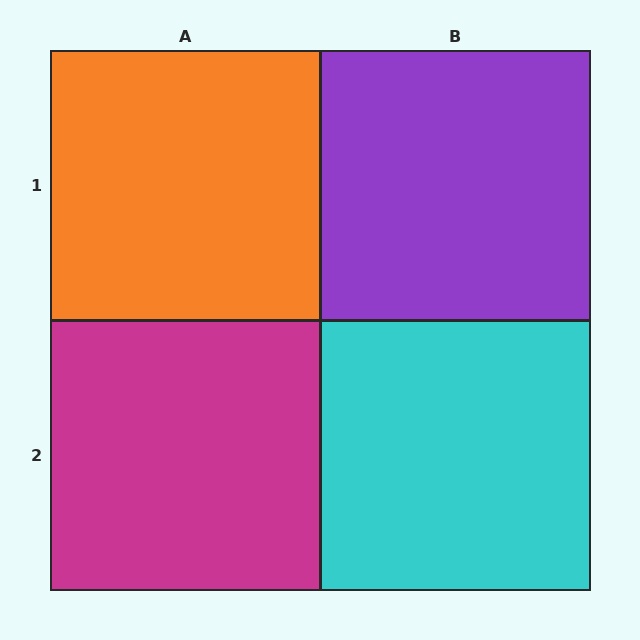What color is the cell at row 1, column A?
Orange.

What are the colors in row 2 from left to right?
Magenta, cyan.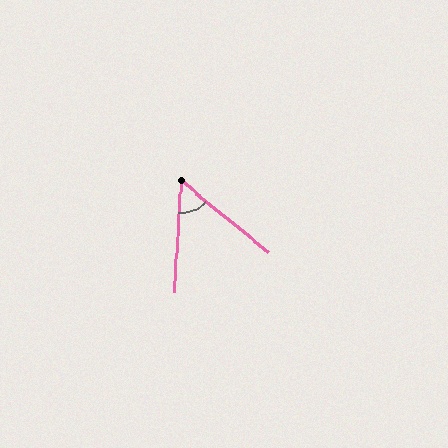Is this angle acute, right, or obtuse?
It is acute.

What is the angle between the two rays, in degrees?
Approximately 54 degrees.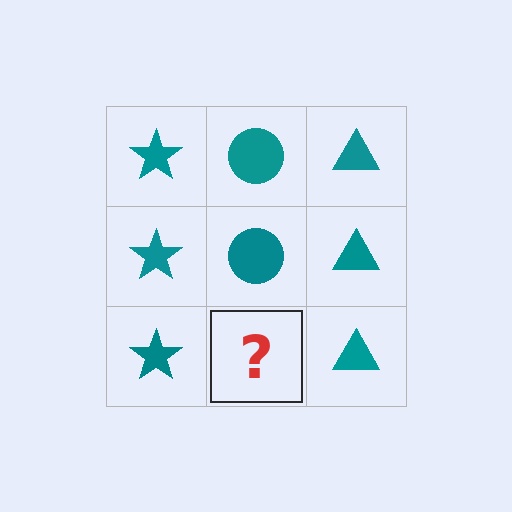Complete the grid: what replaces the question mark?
The question mark should be replaced with a teal circle.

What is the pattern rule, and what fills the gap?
The rule is that each column has a consistent shape. The gap should be filled with a teal circle.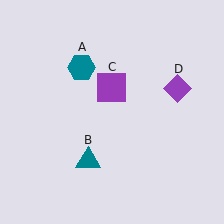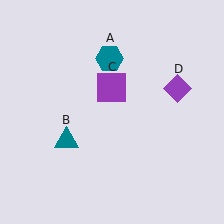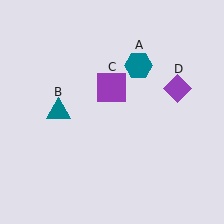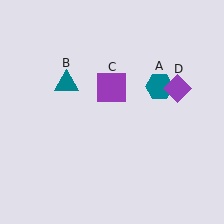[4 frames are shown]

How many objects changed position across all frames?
2 objects changed position: teal hexagon (object A), teal triangle (object B).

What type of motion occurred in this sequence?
The teal hexagon (object A), teal triangle (object B) rotated clockwise around the center of the scene.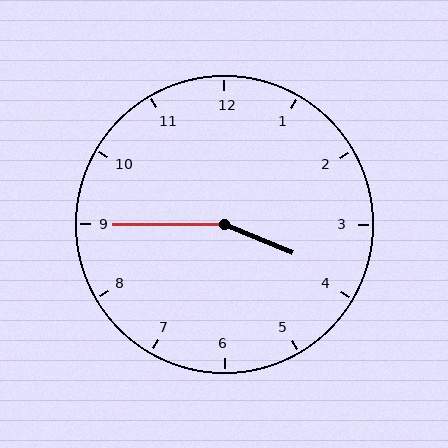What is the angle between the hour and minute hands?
Approximately 158 degrees.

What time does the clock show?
3:45.